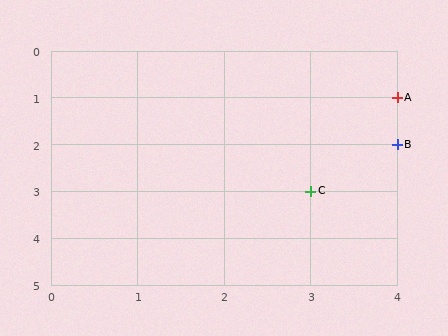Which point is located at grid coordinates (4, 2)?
Point B is at (4, 2).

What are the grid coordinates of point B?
Point B is at grid coordinates (4, 2).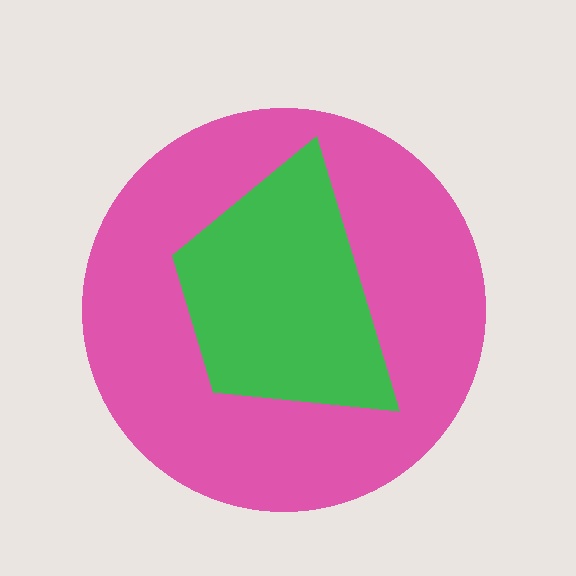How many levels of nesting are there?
2.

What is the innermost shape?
The green trapezoid.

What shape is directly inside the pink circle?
The green trapezoid.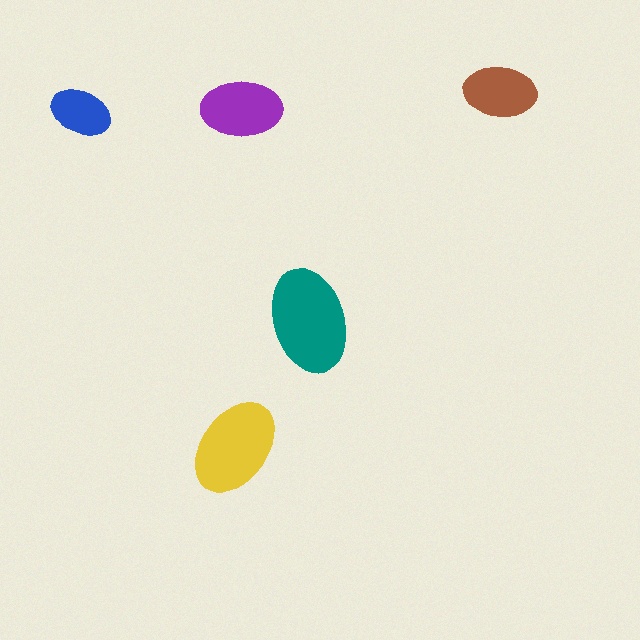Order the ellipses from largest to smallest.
the teal one, the yellow one, the purple one, the brown one, the blue one.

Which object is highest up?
The brown ellipse is topmost.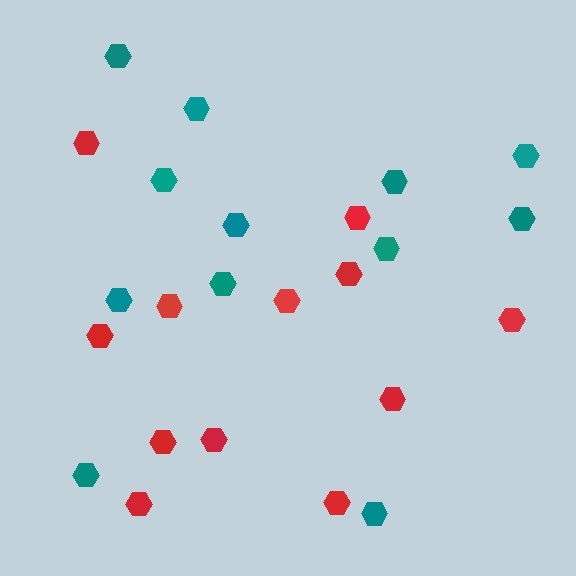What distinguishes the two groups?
There are 2 groups: one group of red hexagons (12) and one group of teal hexagons (12).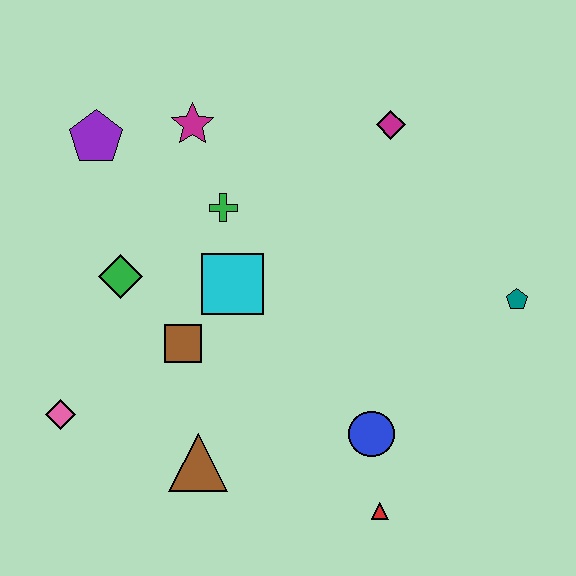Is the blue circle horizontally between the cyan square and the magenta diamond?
Yes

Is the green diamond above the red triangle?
Yes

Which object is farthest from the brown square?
The teal pentagon is farthest from the brown square.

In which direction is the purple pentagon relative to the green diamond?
The purple pentagon is above the green diamond.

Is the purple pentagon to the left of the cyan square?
Yes